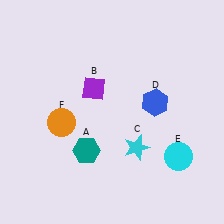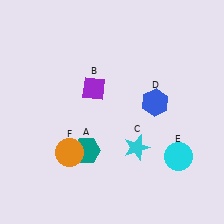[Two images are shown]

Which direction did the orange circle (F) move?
The orange circle (F) moved down.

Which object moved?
The orange circle (F) moved down.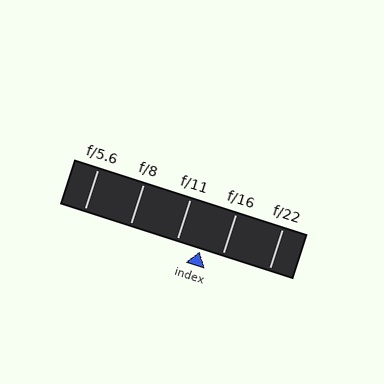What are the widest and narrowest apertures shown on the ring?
The widest aperture shown is f/5.6 and the narrowest is f/22.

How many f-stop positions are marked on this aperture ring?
There are 5 f-stop positions marked.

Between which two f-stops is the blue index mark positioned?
The index mark is between f/11 and f/16.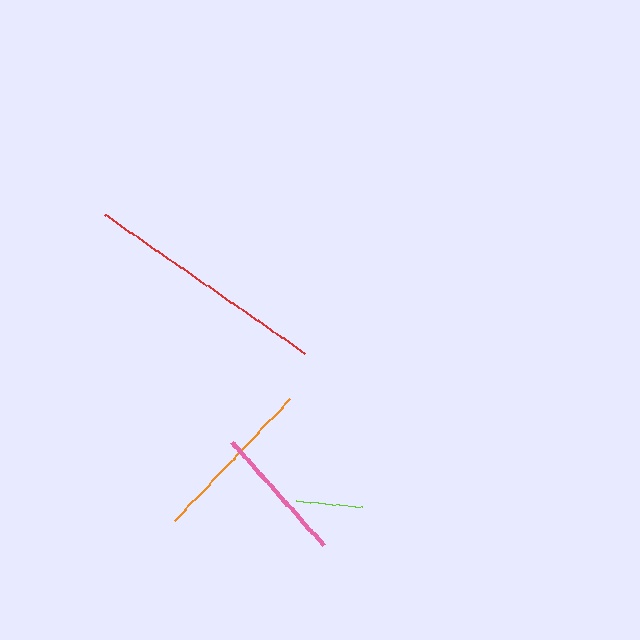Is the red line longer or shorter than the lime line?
The red line is longer than the lime line.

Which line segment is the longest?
The red line is the longest at approximately 244 pixels.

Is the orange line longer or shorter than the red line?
The red line is longer than the orange line.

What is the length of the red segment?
The red segment is approximately 244 pixels long.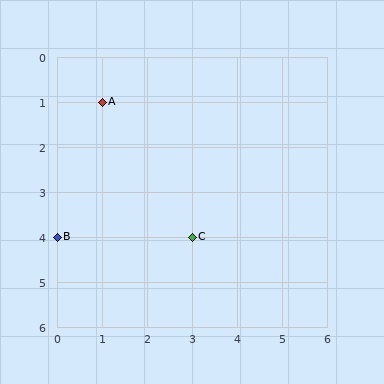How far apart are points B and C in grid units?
Points B and C are 3 columns apart.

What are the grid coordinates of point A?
Point A is at grid coordinates (1, 1).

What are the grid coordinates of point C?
Point C is at grid coordinates (3, 4).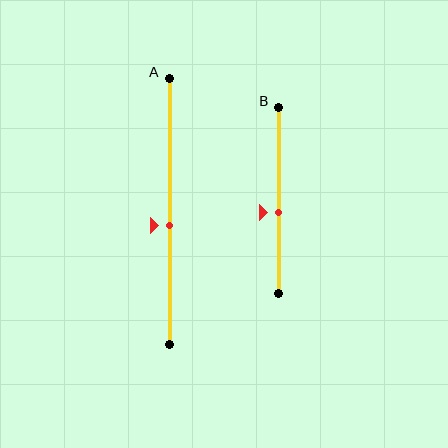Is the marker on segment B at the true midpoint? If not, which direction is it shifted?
No, the marker on segment B is shifted downward by about 6% of the segment length.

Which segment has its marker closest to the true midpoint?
Segment A has its marker closest to the true midpoint.